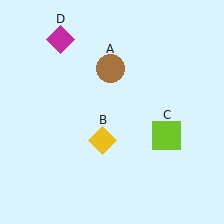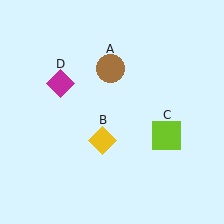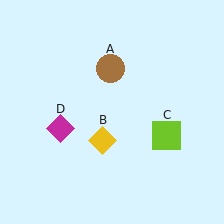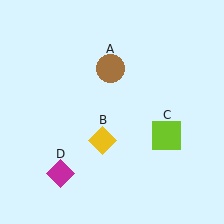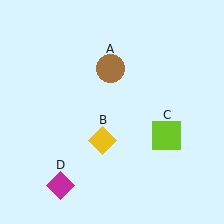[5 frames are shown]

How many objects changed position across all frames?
1 object changed position: magenta diamond (object D).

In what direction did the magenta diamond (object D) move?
The magenta diamond (object D) moved down.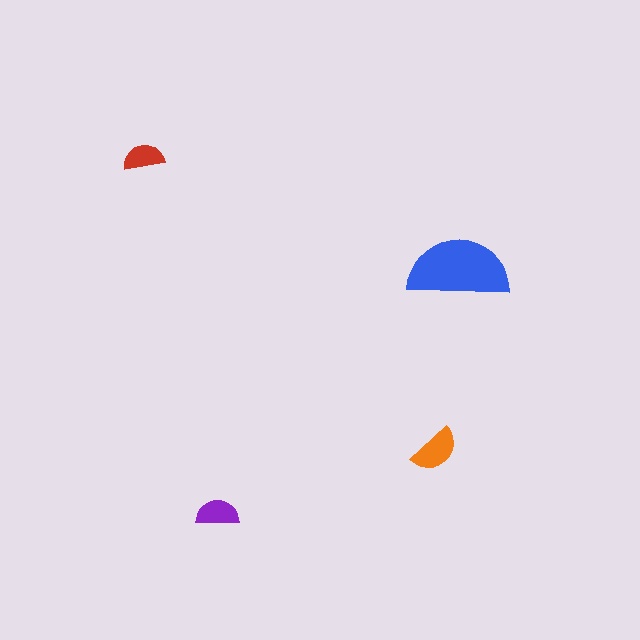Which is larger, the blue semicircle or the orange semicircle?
The blue one.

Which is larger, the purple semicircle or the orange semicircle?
The orange one.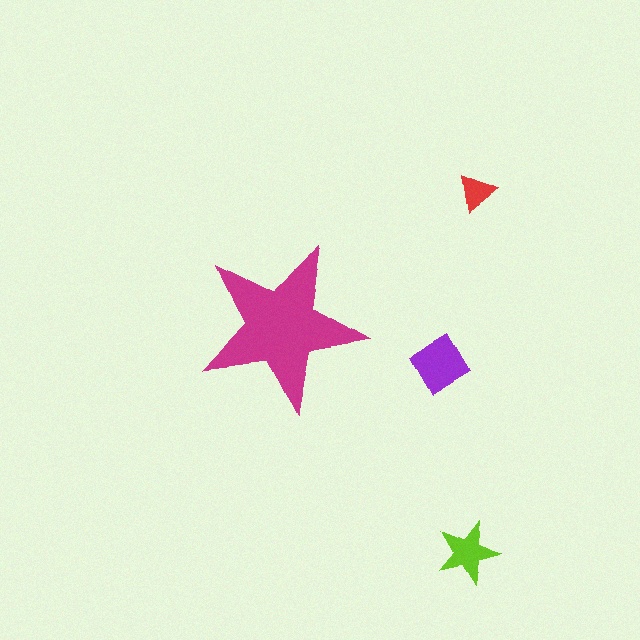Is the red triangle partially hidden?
No, the red triangle is fully visible.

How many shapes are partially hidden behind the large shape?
0 shapes are partially hidden.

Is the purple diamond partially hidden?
No, the purple diamond is fully visible.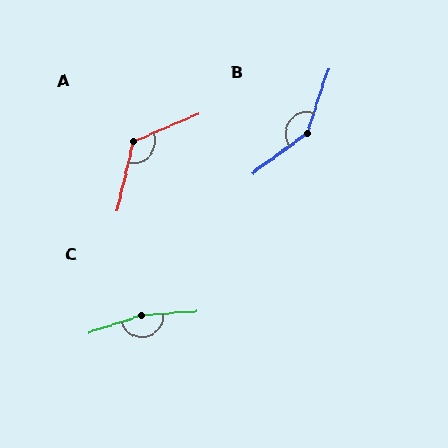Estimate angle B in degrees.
Approximately 145 degrees.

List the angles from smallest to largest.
A (126°), B (145°), C (166°).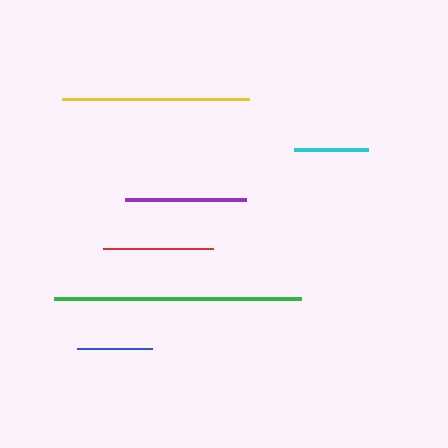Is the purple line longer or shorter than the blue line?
The purple line is longer than the blue line.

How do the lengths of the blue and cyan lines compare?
The blue and cyan lines are approximately the same length.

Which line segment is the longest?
The green line is the longest at approximately 247 pixels.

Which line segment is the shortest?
The cyan line is the shortest at approximately 74 pixels.